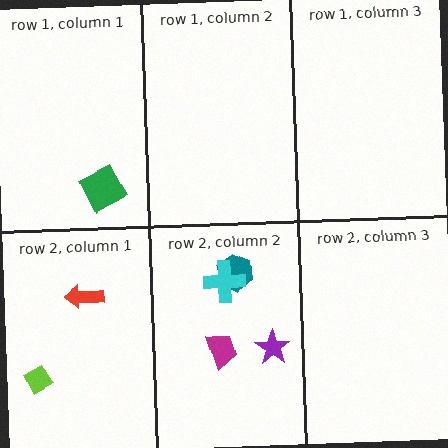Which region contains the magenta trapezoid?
The row 2, column 2 region.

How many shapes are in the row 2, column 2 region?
4.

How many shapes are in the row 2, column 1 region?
2.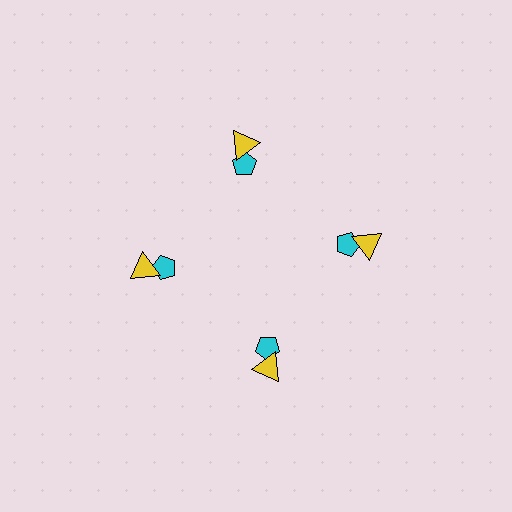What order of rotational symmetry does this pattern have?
This pattern has 4-fold rotational symmetry.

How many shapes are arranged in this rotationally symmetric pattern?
There are 8 shapes, arranged in 4 groups of 2.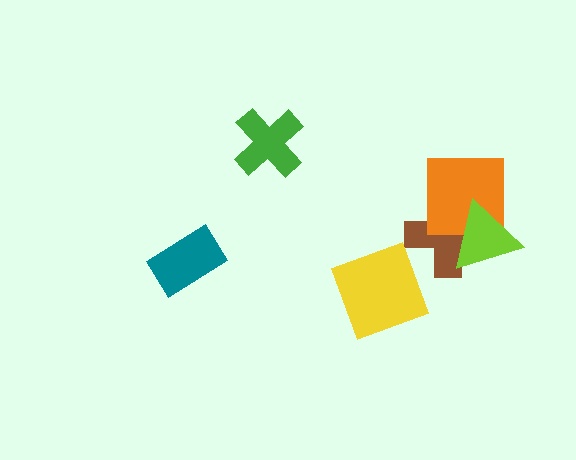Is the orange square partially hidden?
Yes, it is partially covered by another shape.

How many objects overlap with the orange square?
2 objects overlap with the orange square.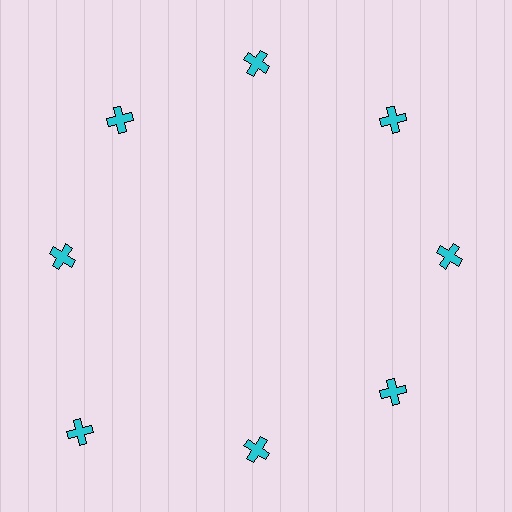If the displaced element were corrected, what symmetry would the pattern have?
It would have 8-fold rotational symmetry — the pattern would map onto itself every 45 degrees.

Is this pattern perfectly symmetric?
No. The 8 cyan crosses are arranged in a ring, but one element near the 8 o'clock position is pushed outward from the center, breaking the 8-fold rotational symmetry.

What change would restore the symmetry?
The symmetry would be restored by moving it inward, back onto the ring so that all 8 crosses sit at equal angles and equal distance from the center.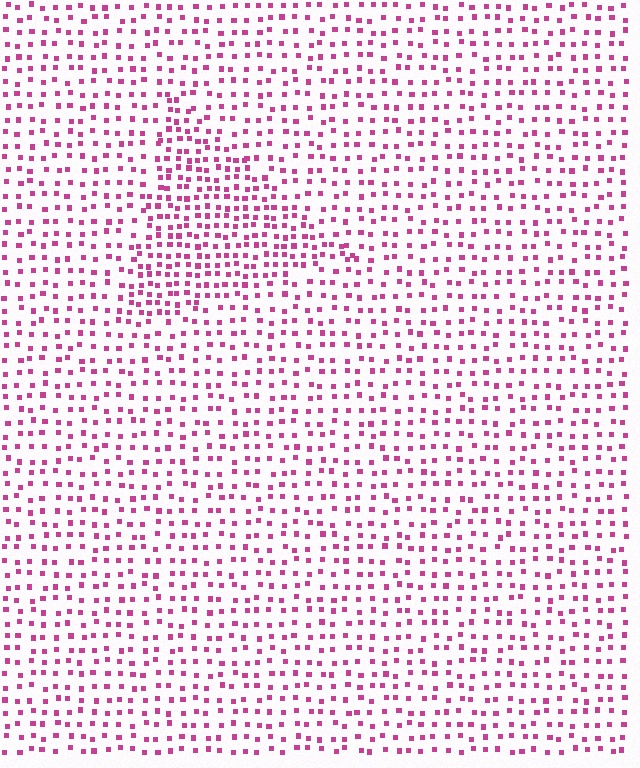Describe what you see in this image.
The image contains small magenta elements arranged at two different densities. A triangle-shaped region is visible where the elements are more densely packed than the surrounding area.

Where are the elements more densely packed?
The elements are more densely packed inside the triangle boundary.